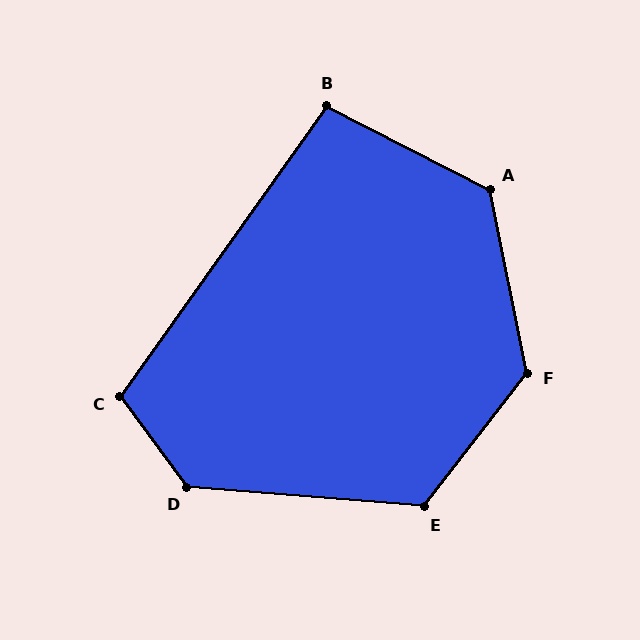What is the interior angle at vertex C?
Approximately 108 degrees (obtuse).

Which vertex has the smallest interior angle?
B, at approximately 98 degrees.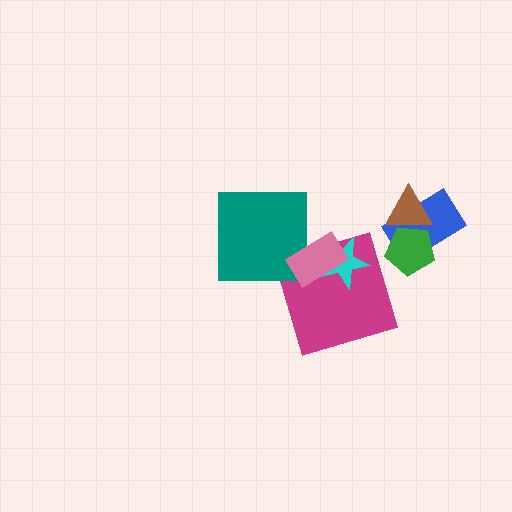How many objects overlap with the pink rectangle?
3 objects overlap with the pink rectangle.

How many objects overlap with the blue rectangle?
2 objects overlap with the blue rectangle.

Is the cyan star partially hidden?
Yes, it is partially covered by another shape.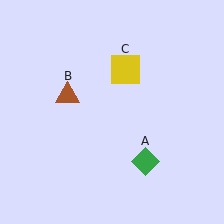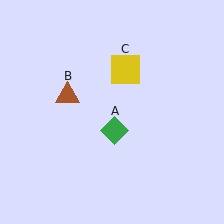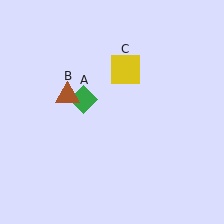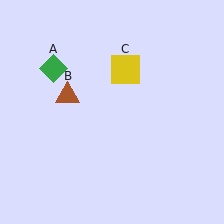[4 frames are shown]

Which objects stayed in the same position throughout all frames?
Brown triangle (object B) and yellow square (object C) remained stationary.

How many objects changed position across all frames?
1 object changed position: green diamond (object A).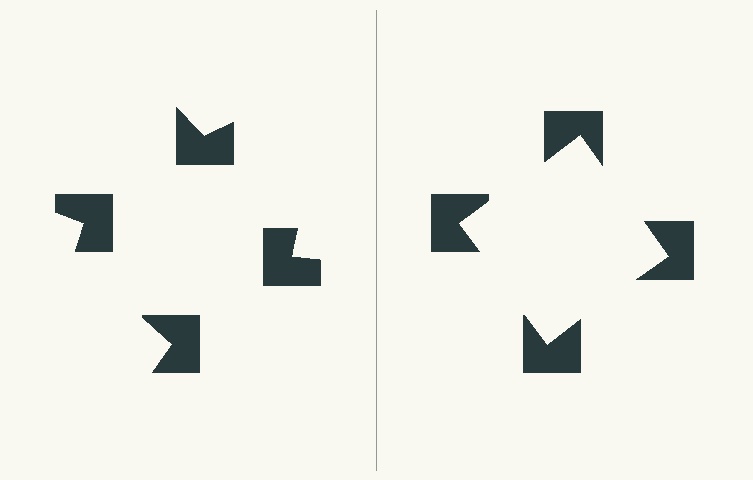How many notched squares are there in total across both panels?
8 — 4 on each side.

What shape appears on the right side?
An illusory square.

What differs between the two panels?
The notched squares are positioned identically on both sides; only the wedge orientations differ. On the right they align to a square; on the left they are misaligned.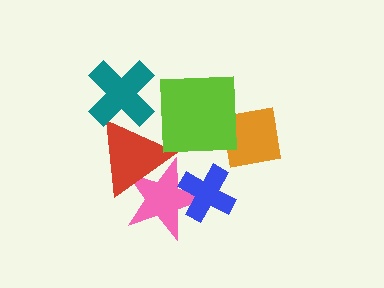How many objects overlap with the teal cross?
1 object overlaps with the teal cross.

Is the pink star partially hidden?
Yes, it is partially covered by another shape.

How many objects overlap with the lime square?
0 objects overlap with the lime square.